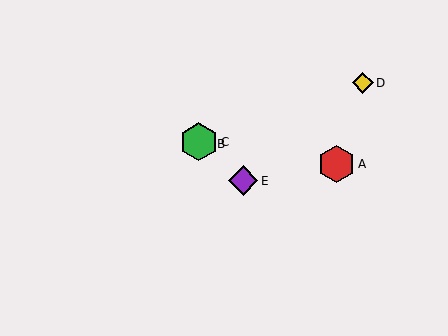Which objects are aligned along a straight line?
Objects B, C, E are aligned along a straight line.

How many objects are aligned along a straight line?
3 objects (B, C, E) are aligned along a straight line.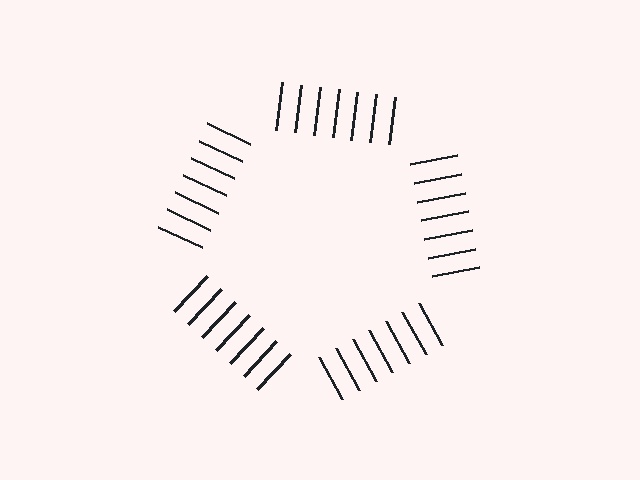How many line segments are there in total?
35 — 7 along each of the 5 edges.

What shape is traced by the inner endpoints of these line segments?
An illusory pentagon — the line segments terminate on its edges but no continuous stroke is drawn.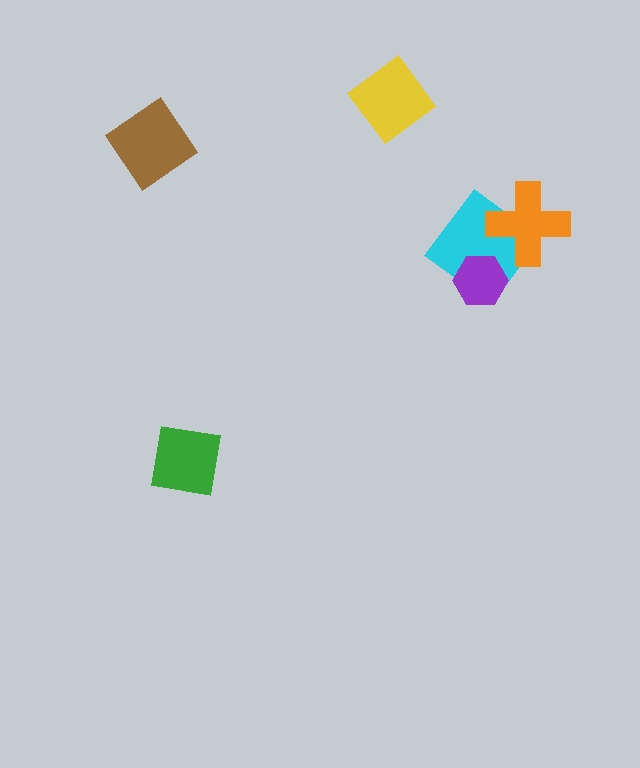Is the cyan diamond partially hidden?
Yes, it is partially covered by another shape.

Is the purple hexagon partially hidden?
No, no other shape covers it.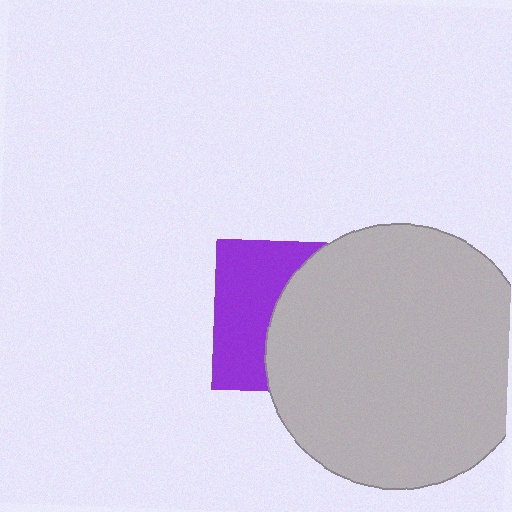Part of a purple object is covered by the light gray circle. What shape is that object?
It is a square.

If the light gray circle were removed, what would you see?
You would see the complete purple square.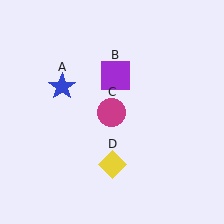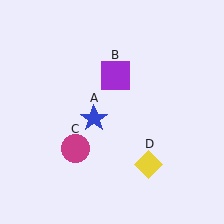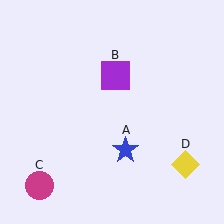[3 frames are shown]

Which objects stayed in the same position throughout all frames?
Purple square (object B) remained stationary.